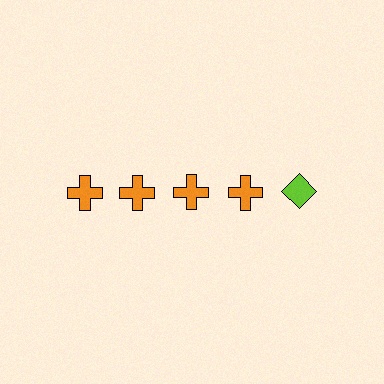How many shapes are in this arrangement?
There are 5 shapes arranged in a grid pattern.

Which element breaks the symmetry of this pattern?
The lime diamond in the top row, rightmost column breaks the symmetry. All other shapes are orange crosses.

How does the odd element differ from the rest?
It differs in both color (lime instead of orange) and shape (diamond instead of cross).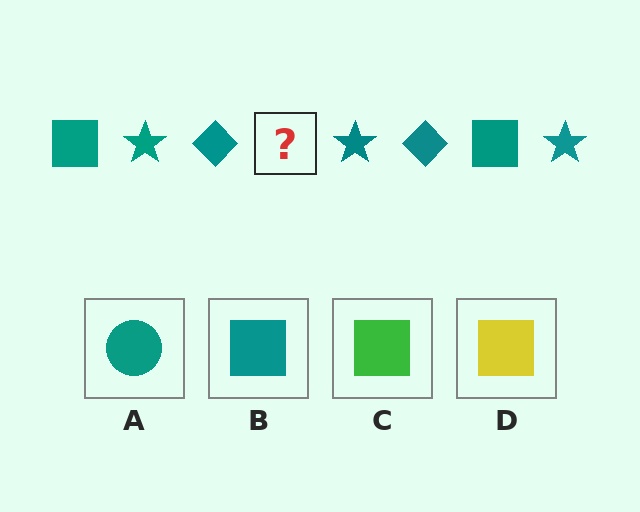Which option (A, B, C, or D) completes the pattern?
B.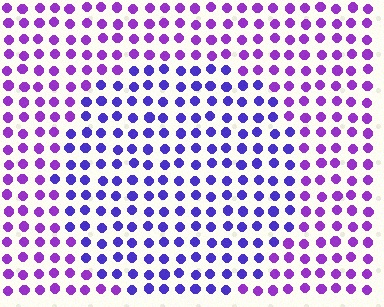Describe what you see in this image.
The image is filled with small purple elements in a uniform arrangement. A circle-shaped region is visible where the elements are tinted to a slightly different hue, forming a subtle color boundary.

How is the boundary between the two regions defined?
The boundary is defined purely by a slight shift in hue (about 32 degrees). Spacing, size, and orientation are identical on both sides.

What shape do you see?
I see a circle.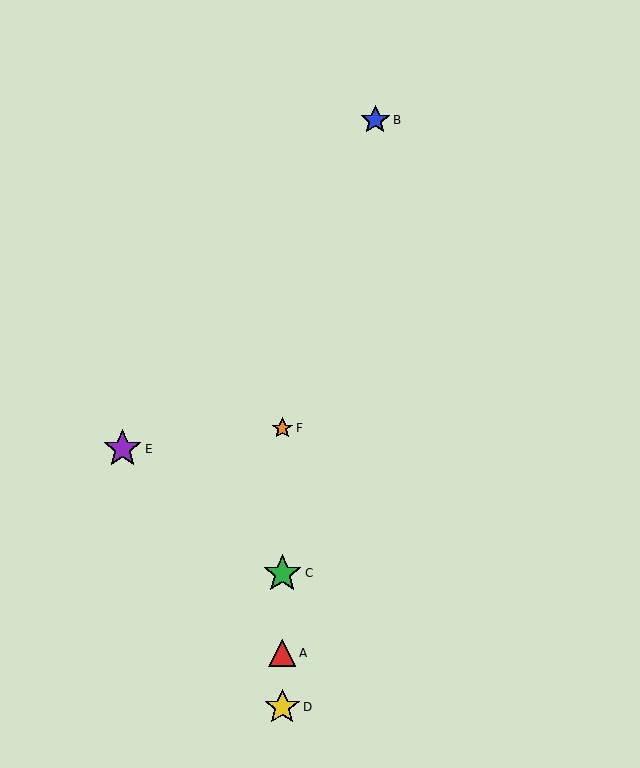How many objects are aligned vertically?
4 objects (A, C, D, F) are aligned vertically.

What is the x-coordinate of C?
Object C is at x≈282.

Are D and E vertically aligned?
No, D is at x≈282 and E is at x≈123.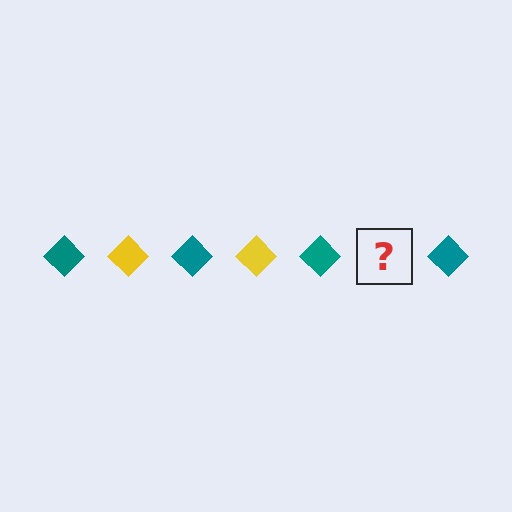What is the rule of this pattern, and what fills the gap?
The rule is that the pattern cycles through teal, yellow diamonds. The gap should be filled with a yellow diamond.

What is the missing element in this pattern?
The missing element is a yellow diamond.